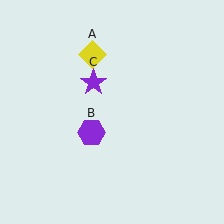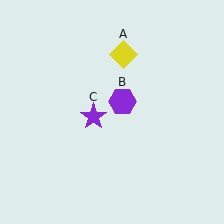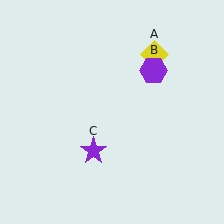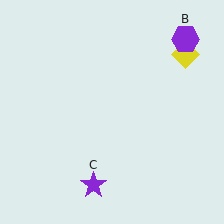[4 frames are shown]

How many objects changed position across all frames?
3 objects changed position: yellow diamond (object A), purple hexagon (object B), purple star (object C).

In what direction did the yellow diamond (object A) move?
The yellow diamond (object A) moved right.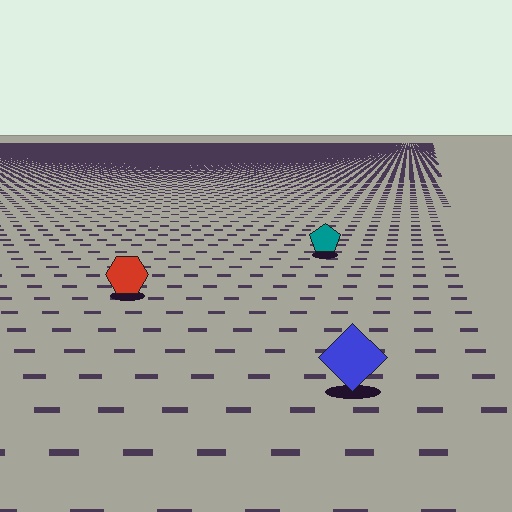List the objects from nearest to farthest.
From nearest to farthest: the blue diamond, the red hexagon, the teal pentagon.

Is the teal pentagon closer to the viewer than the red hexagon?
No. The red hexagon is closer — you can tell from the texture gradient: the ground texture is coarser near it.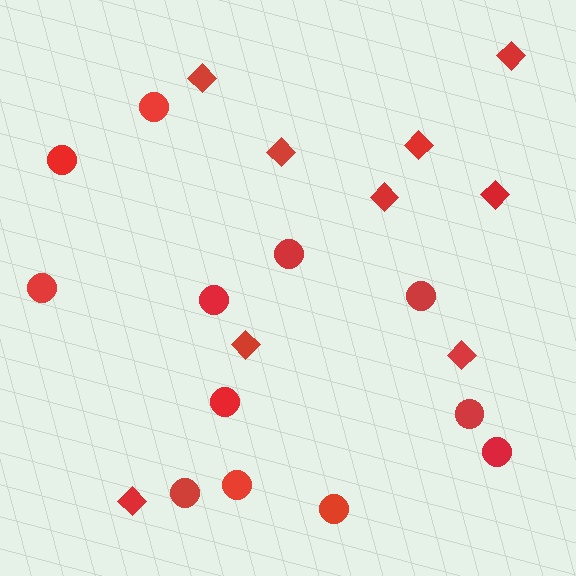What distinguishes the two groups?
There are 2 groups: one group of diamonds (9) and one group of circles (12).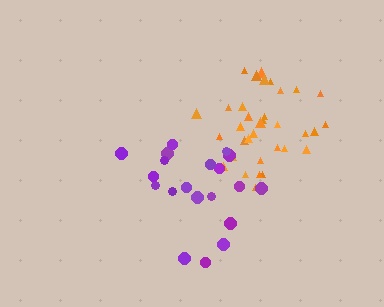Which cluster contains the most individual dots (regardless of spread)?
Orange (35).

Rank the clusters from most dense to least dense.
orange, purple.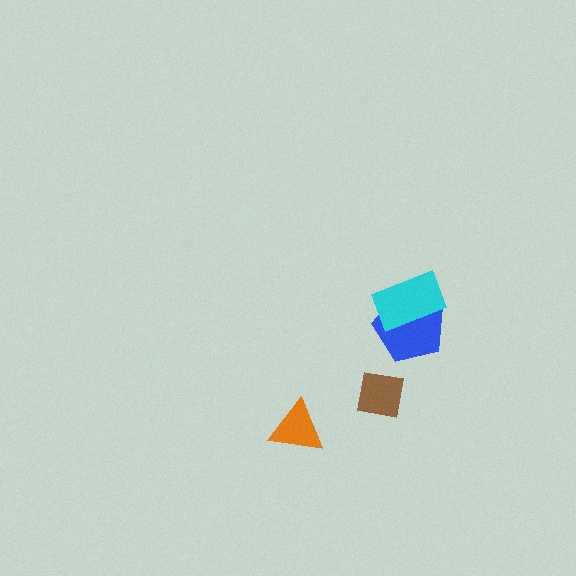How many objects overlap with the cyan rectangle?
1 object overlaps with the cyan rectangle.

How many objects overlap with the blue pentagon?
1 object overlaps with the blue pentagon.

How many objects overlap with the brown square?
0 objects overlap with the brown square.